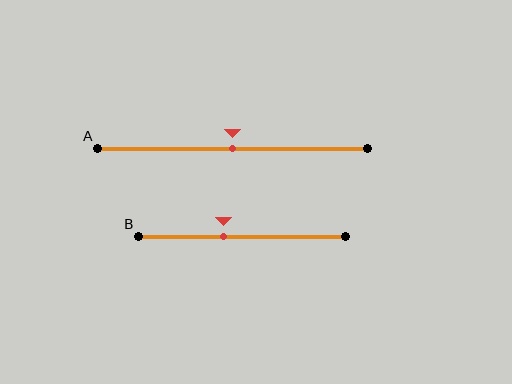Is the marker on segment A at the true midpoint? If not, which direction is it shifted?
Yes, the marker on segment A is at the true midpoint.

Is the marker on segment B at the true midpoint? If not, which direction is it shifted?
No, the marker on segment B is shifted to the left by about 9% of the segment length.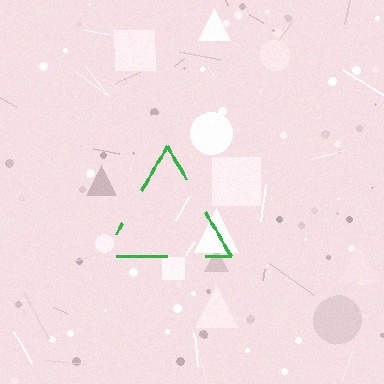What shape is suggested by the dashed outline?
The dashed outline suggests a triangle.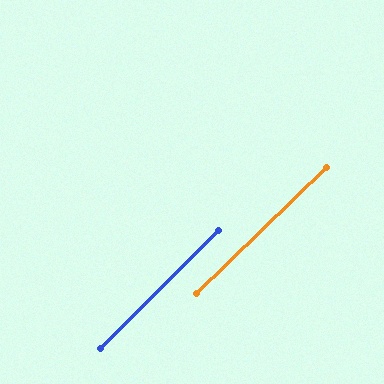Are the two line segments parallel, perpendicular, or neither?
Parallel — their directions differ by only 0.8°.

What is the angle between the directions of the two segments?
Approximately 1 degree.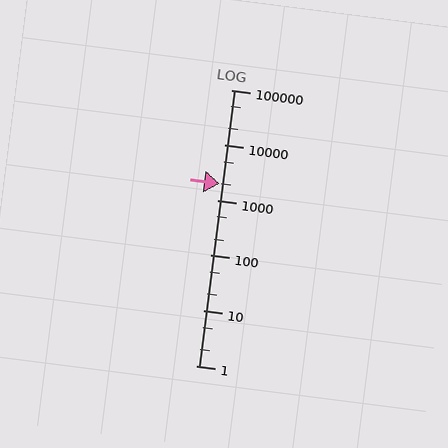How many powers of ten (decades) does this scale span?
The scale spans 5 decades, from 1 to 100000.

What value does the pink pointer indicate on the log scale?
The pointer indicates approximately 2000.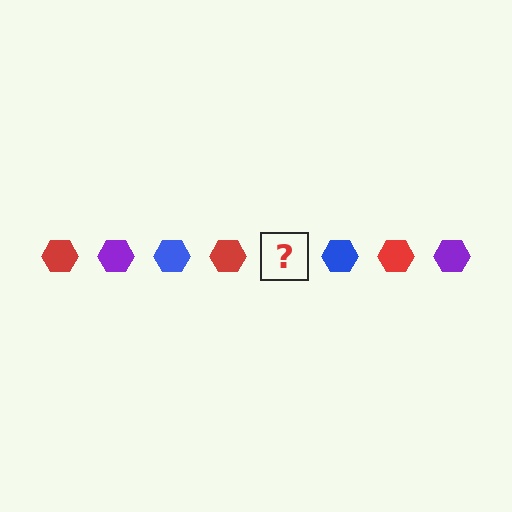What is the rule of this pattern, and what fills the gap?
The rule is that the pattern cycles through red, purple, blue hexagons. The gap should be filled with a purple hexagon.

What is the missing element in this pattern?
The missing element is a purple hexagon.